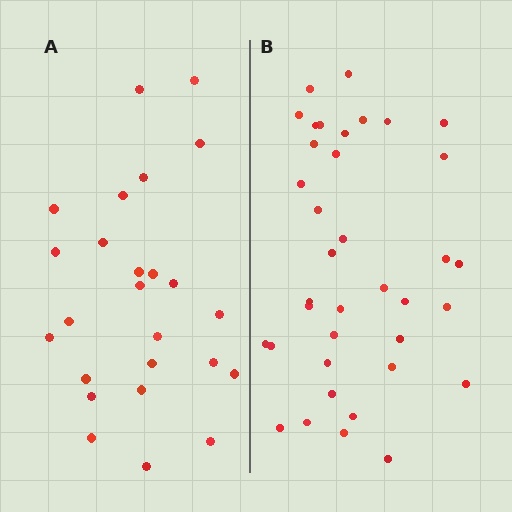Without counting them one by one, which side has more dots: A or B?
Region B (the right region) has more dots.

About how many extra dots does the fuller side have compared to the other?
Region B has roughly 12 or so more dots than region A.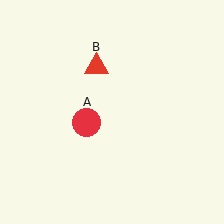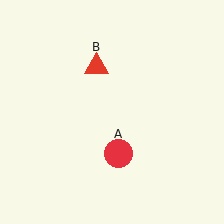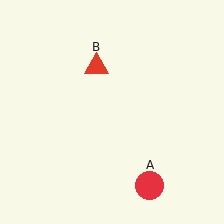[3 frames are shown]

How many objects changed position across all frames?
1 object changed position: red circle (object A).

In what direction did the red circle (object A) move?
The red circle (object A) moved down and to the right.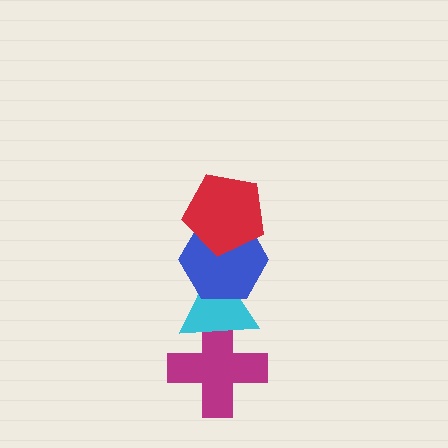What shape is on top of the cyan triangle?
The blue hexagon is on top of the cyan triangle.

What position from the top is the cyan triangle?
The cyan triangle is 3rd from the top.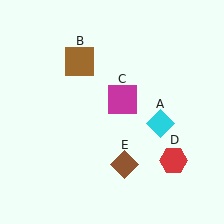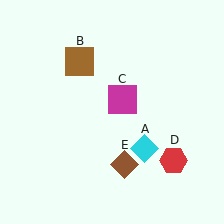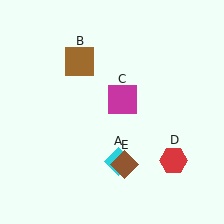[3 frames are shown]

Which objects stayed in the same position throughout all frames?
Brown square (object B) and magenta square (object C) and red hexagon (object D) and brown diamond (object E) remained stationary.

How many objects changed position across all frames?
1 object changed position: cyan diamond (object A).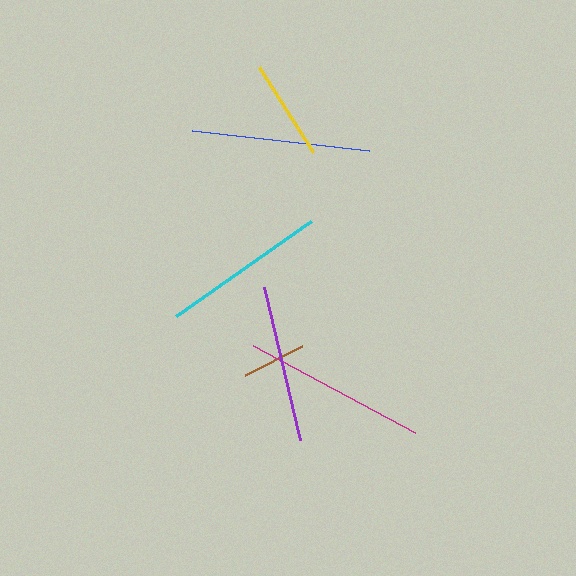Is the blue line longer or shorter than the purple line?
The blue line is longer than the purple line.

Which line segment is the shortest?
The brown line is the shortest at approximately 65 pixels.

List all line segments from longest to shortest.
From longest to shortest: magenta, blue, cyan, purple, yellow, brown.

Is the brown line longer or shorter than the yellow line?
The yellow line is longer than the brown line.